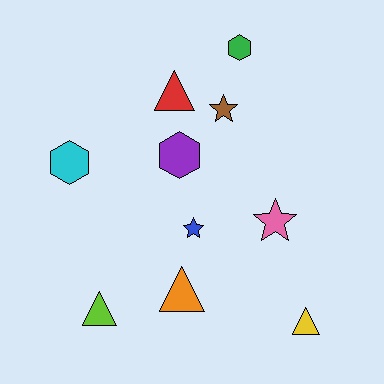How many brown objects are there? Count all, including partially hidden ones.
There is 1 brown object.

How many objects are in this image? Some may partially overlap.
There are 10 objects.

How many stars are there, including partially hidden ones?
There are 3 stars.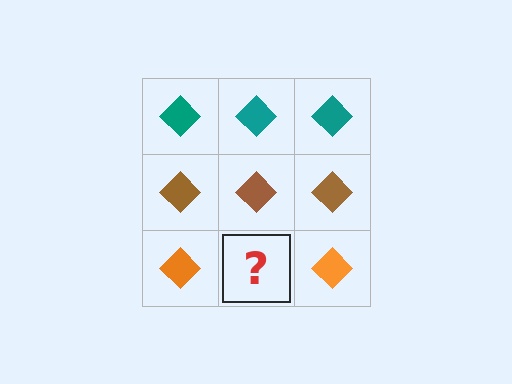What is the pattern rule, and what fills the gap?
The rule is that each row has a consistent color. The gap should be filled with an orange diamond.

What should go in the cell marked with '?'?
The missing cell should contain an orange diamond.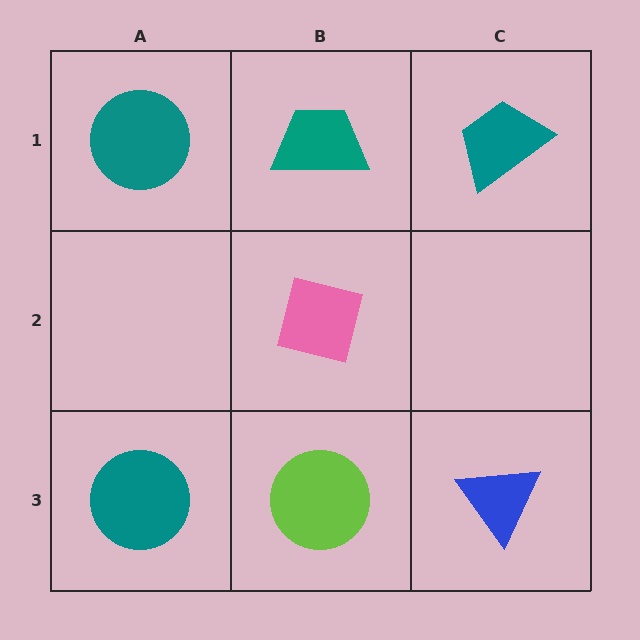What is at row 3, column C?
A blue triangle.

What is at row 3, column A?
A teal circle.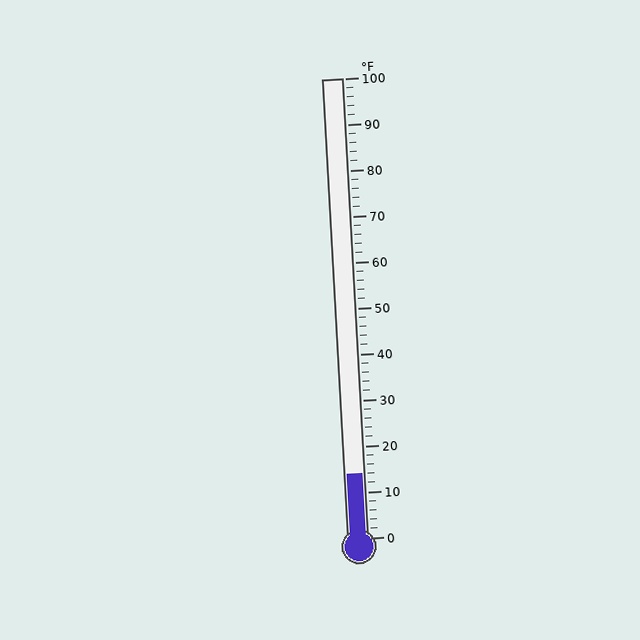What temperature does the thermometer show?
The thermometer shows approximately 14°F.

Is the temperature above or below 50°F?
The temperature is below 50°F.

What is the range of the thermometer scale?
The thermometer scale ranges from 0°F to 100°F.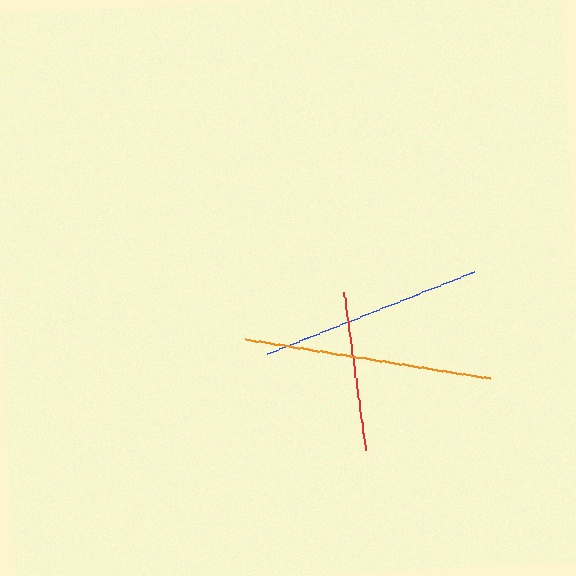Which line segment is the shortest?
The red line is the shortest at approximately 160 pixels.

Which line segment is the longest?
The orange line is the longest at approximately 247 pixels.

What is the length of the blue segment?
The blue segment is approximately 224 pixels long.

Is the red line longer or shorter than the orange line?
The orange line is longer than the red line.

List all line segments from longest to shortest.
From longest to shortest: orange, blue, red.